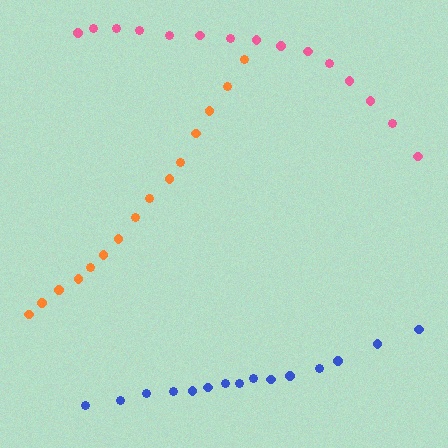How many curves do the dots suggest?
There are 3 distinct paths.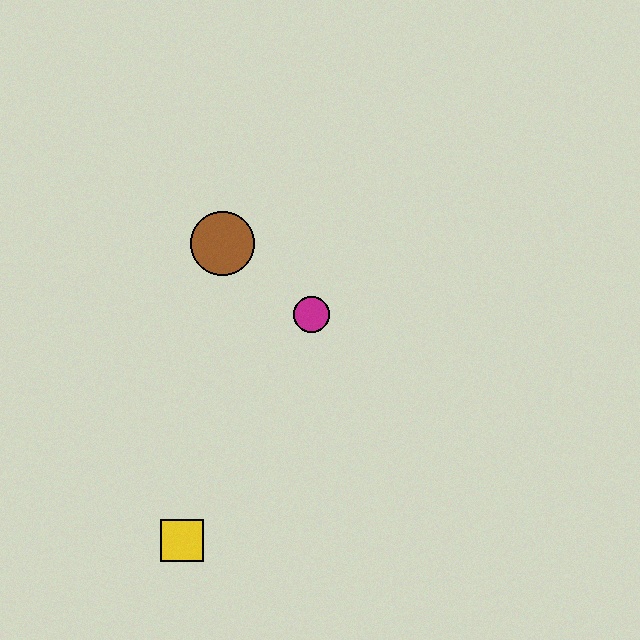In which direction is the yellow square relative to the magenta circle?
The yellow square is below the magenta circle.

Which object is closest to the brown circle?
The magenta circle is closest to the brown circle.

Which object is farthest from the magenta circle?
The yellow square is farthest from the magenta circle.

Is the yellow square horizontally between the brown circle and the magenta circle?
No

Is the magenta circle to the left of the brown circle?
No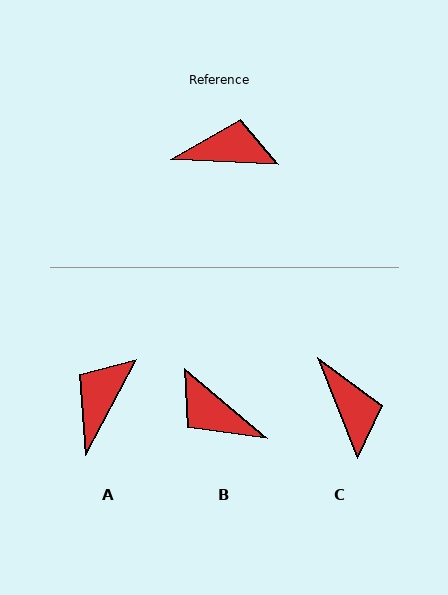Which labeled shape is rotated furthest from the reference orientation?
B, about 142 degrees away.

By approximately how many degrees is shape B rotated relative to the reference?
Approximately 142 degrees counter-clockwise.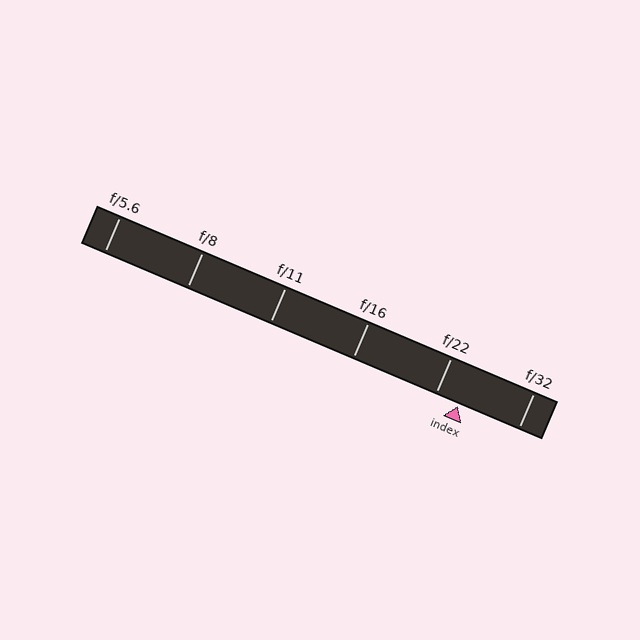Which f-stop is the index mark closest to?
The index mark is closest to f/22.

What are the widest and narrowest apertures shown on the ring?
The widest aperture shown is f/5.6 and the narrowest is f/32.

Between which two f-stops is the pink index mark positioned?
The index mark is between f/22 and f/32.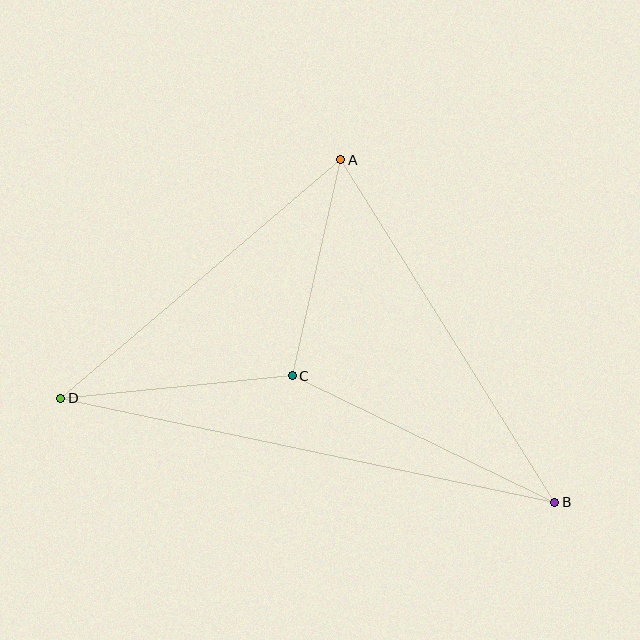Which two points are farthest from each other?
Points B and D are farthest from each other.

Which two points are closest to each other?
Points A and C are closest to each other.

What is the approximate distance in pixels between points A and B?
The distance between A and B is approximately 404 pixels.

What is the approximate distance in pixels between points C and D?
The distance between C and D is approximately 233 pixels.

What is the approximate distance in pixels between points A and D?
The distance between A and D is approximately 368 pixels.